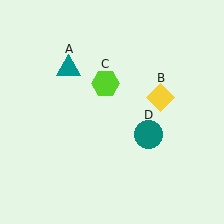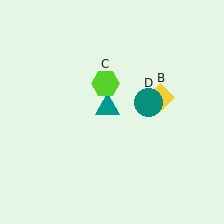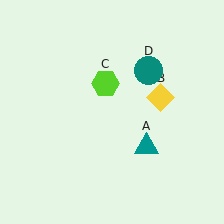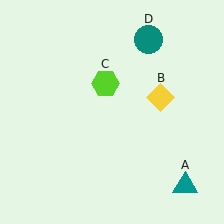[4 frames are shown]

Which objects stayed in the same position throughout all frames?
Yellow diamond (object B) and lime hexagon (object C) remained stationary.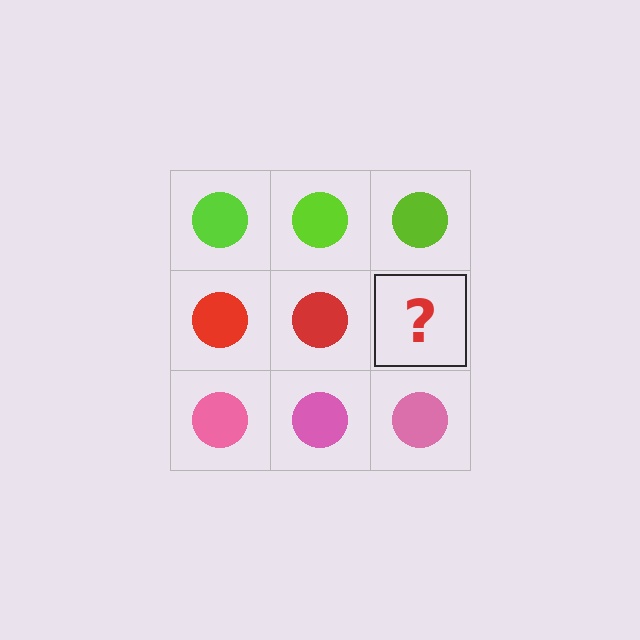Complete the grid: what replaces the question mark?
The question mark should be replaced with a red circle.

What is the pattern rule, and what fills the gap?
The rule is that each row has a consistent color. The gap should be filled with a red circle.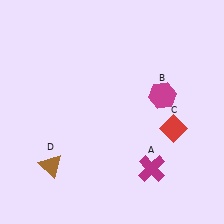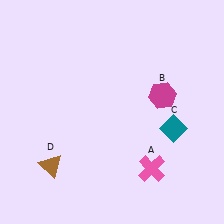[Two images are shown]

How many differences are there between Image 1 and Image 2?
There are 2 differences between the two images.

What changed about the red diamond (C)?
In Image 1, C is red. In Image 2, it changed to teal.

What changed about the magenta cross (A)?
In Image 1, A is magenta. In Image 2, it changed to pink.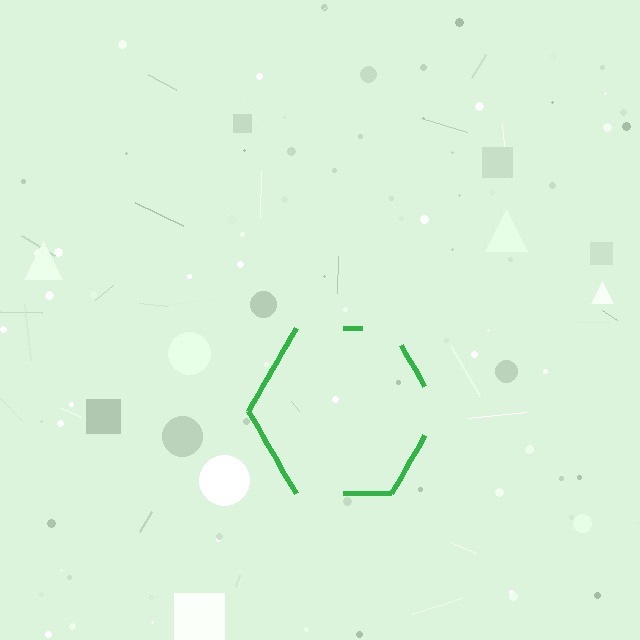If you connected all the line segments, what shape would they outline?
They would outline a hexagon.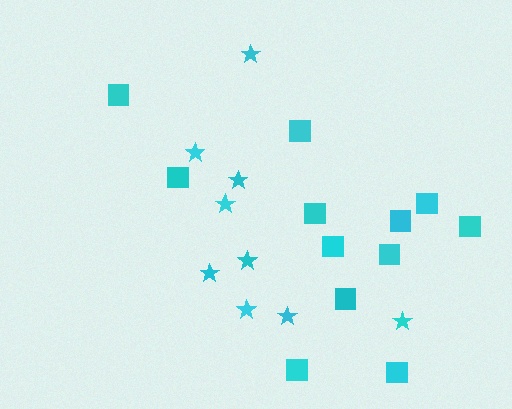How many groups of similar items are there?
There are 2 groups: one group of stars (9) and one group of squares (12).